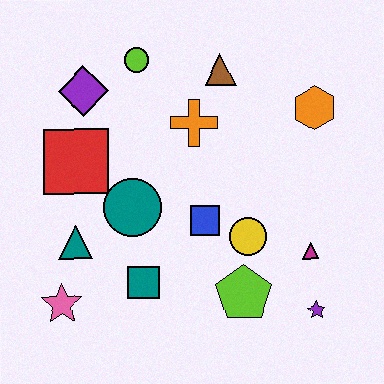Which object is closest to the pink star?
The teal triangle is closest to the pink star.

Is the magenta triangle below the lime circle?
Yes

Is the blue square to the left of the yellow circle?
Yes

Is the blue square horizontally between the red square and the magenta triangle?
Yes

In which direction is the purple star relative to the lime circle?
The purple star is below the lime circle.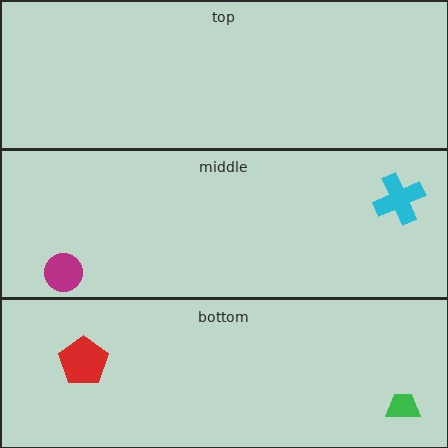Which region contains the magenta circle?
The middle region.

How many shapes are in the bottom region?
2.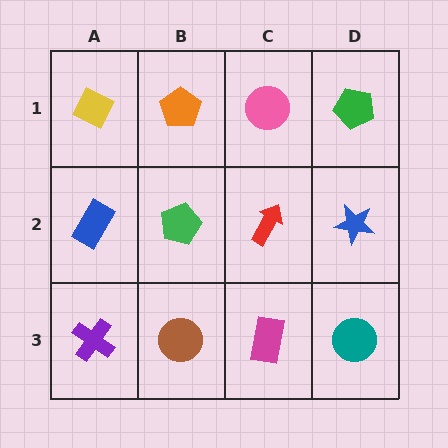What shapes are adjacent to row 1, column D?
A blue star (row 2, column D), a pink circle (row 1, column C).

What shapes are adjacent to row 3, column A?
A blue rectangle (row 2, column A), a brown circle (row 3, column B).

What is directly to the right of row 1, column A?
An orange pentagon.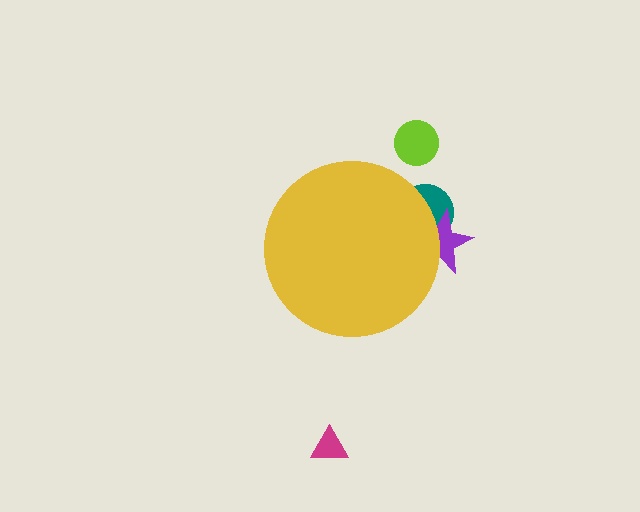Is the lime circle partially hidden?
No, the lime circle is fully visible.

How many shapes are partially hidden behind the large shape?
2 shapes are partially hidden.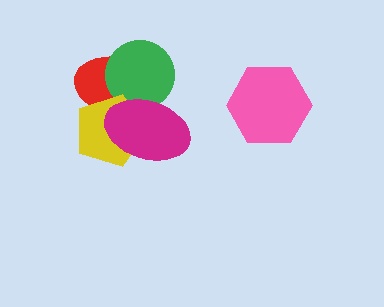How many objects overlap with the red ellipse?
3 objects overlap with the red ellipse.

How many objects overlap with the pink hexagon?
0 objects overlap with the pink hexagon.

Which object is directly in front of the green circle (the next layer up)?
The yellow pentagon is directly in front of the green circle.